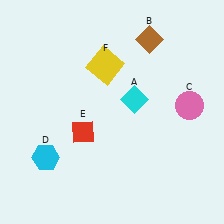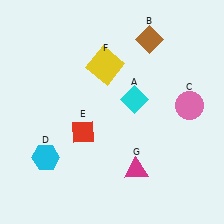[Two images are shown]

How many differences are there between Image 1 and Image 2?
There is 1 difference between the two images.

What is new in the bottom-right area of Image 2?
A magenta triangle (G) was added in the bottom-right area of Image 2.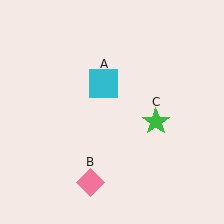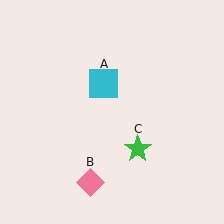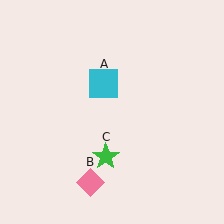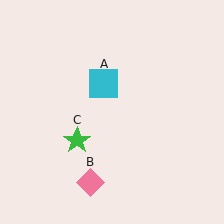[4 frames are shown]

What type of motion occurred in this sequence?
The green star (object C) rotated clockwise around the center of the scene.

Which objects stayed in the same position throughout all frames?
Cyan square (object A) and pink diamond (object B) remained stationary.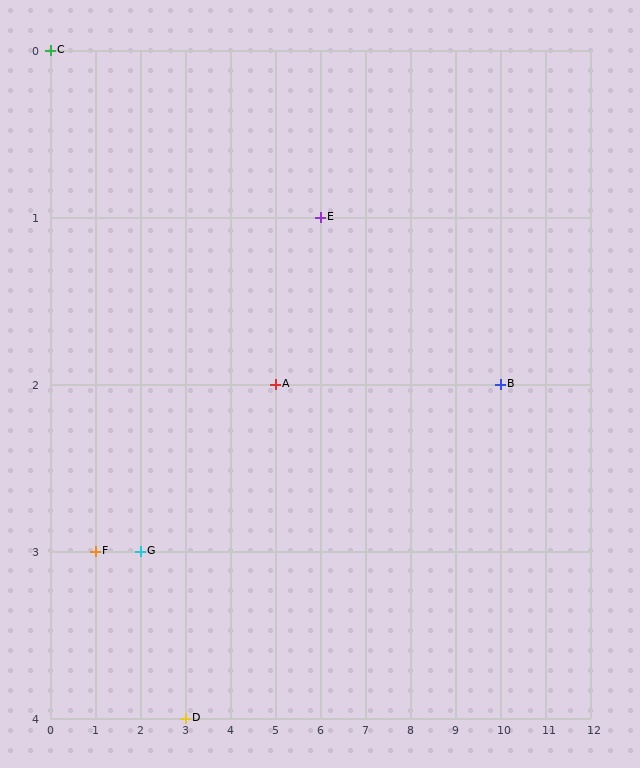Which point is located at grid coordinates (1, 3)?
Point F is at (1, 3).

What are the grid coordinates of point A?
Point A is at grid coordinates (5, 2).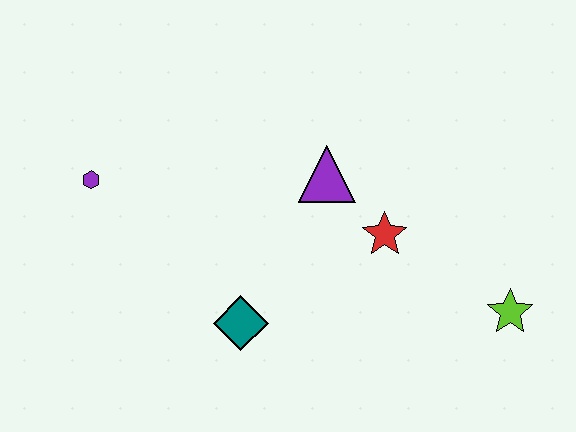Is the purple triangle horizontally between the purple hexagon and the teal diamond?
No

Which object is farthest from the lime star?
The purple hexagon is farthest from the lime star.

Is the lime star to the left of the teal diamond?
No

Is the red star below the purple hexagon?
Yes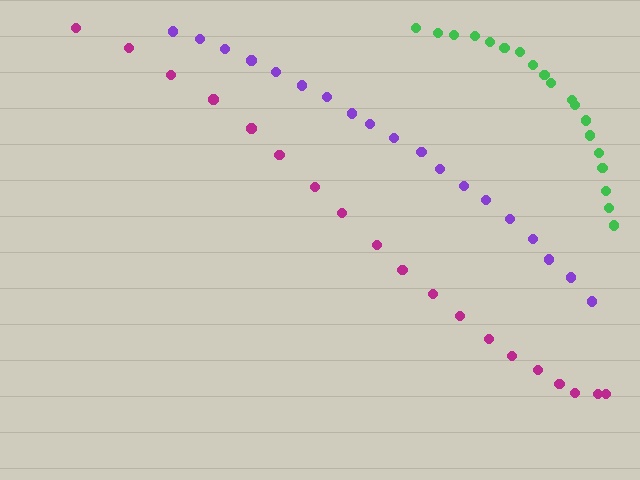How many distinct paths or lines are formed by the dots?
There are 3 distinct paths.